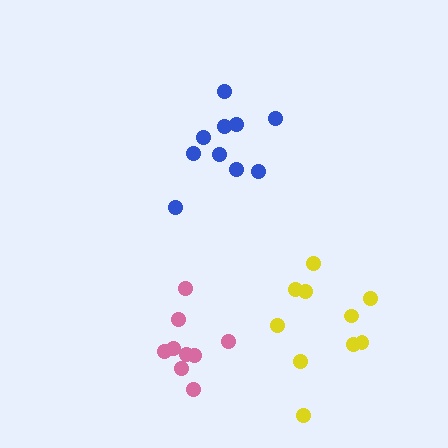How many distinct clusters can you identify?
There are 3 distinct clusters.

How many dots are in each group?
Group 1: 10 dots, Group 2: 10 dots, Group 3: 9 dots (29 total).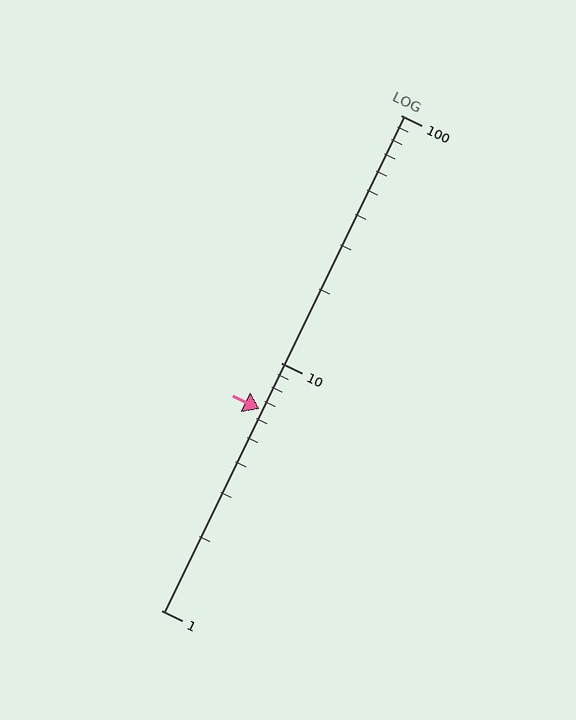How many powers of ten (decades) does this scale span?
The scale spans 2 decades, from 1 to 100.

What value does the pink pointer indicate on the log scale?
The pointer indicates approximately 6.5.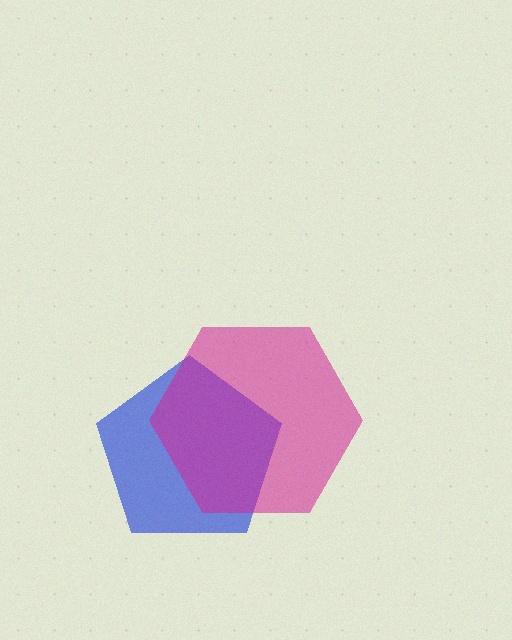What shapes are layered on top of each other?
The layered shapes are: a blue pentagon, a magenta hexagon.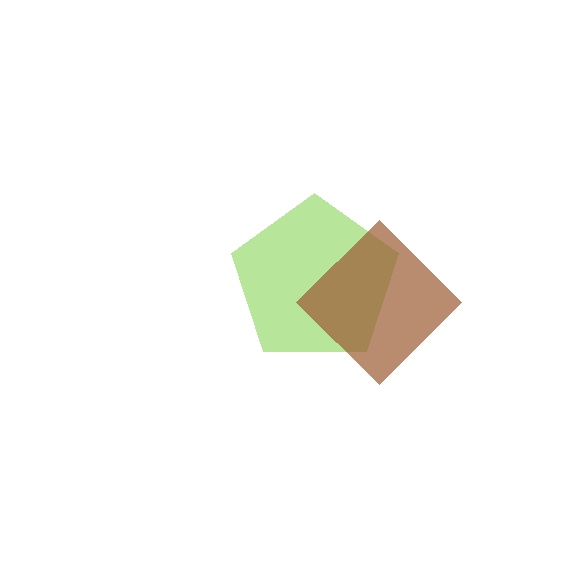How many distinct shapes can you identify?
There are 2 distinct shapes: a lime pentagon, a brown diamond.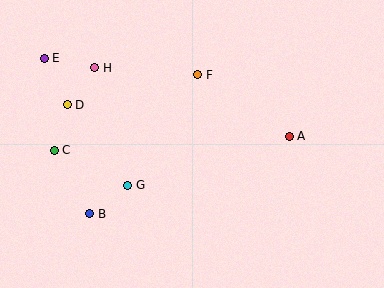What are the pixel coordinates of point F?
Point F is at (198, 75).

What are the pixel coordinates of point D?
Point D is at (67, 105).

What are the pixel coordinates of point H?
Point H is at (95, 68).